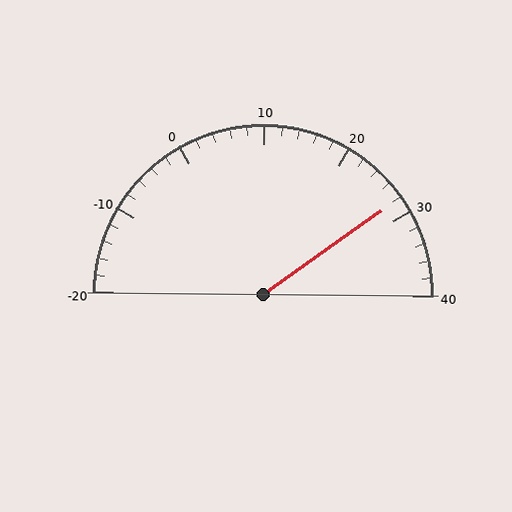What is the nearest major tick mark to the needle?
The nearest major tick mark is 30.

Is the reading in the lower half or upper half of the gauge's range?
The reading is in the upper half of the range (-20 to 40).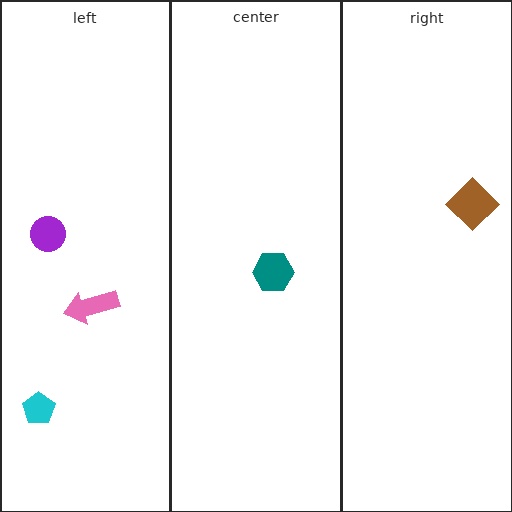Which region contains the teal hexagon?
The center region.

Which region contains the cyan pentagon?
The left region.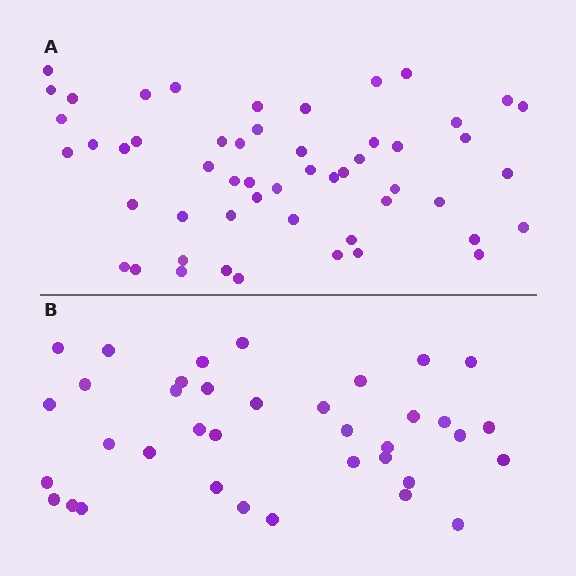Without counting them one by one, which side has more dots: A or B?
Region A (the top region) has more dots.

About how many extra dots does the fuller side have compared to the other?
Region A has approximately 15 more dots than region B.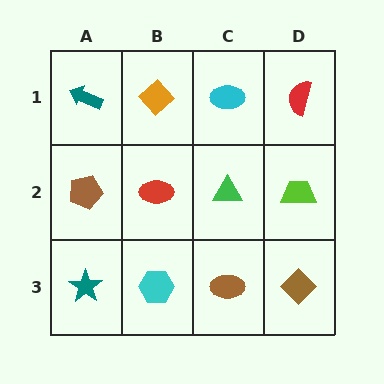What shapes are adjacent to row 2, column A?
A teal arrow (row 1, column A), a teal star (row 3, column A), a red ellipse (row 2, column B).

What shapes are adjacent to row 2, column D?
A red semicircle (row 1, column D), a brown diamond (row 3, column D), a green triangle (row 2, column C).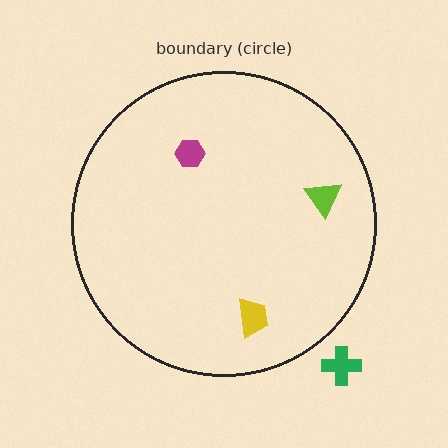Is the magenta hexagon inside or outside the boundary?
Inside.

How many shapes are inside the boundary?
3 inside, 1 outside.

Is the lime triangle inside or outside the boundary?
Inside.